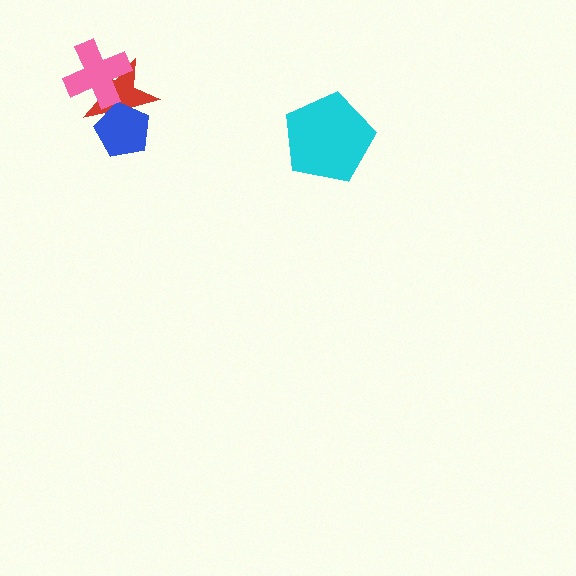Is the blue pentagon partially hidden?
No, no other shape covers it.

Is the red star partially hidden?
Yes, it is partially covered by another shape.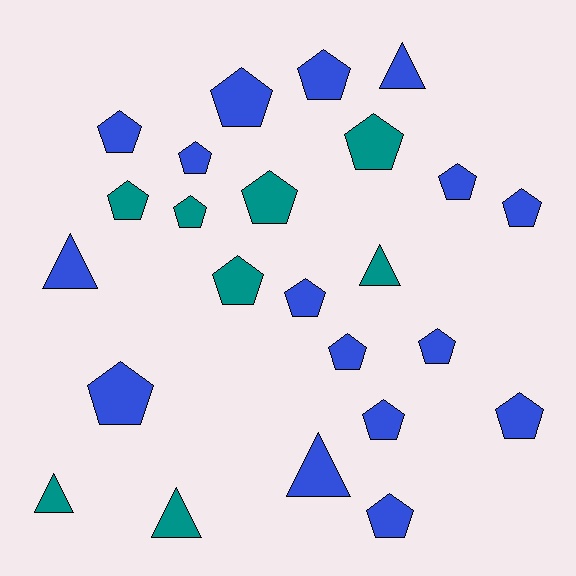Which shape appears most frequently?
Pentagon, with 18 objects.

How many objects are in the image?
There are 24 objects.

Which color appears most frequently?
Blue, with 16 objects.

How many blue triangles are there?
There are 3 blue triangles.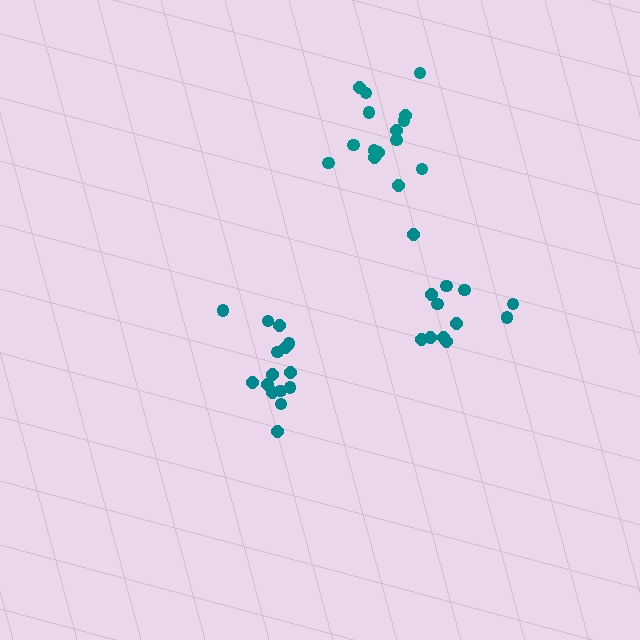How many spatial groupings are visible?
There are 3 spatial groupings.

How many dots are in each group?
Group 1: 15 dots, Group 2: 15 dots, Group 3: 12 dots (42 total).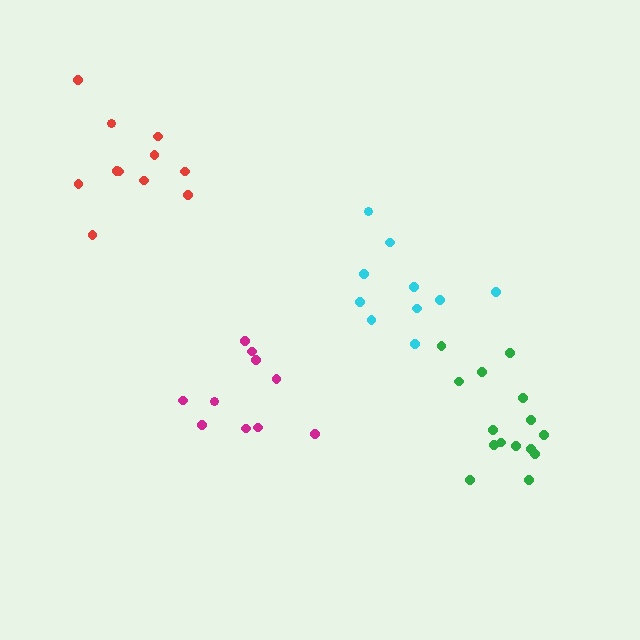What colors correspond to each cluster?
The clusters are colored: cyan, green, red, magenta.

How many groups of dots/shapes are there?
There are 4 groups.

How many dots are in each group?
Group 1: 10 dots, Group 2: 15 dots, Group 3: 11 dots, Group 4: 10 dots (46 total).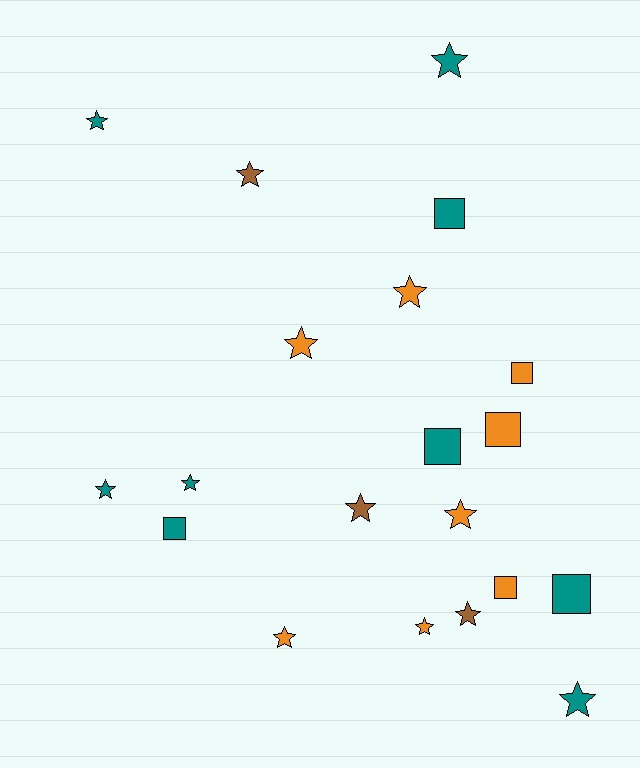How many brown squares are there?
There are no brown squares.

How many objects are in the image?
There are 20 objects.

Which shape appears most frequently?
Star, with 13 objects.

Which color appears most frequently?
Teal, with 9 objects.